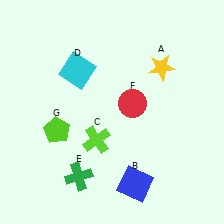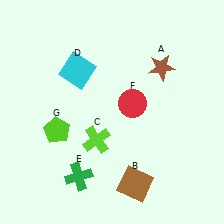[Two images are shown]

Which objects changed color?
A changed from yellow to brown. B changed from blue to brown.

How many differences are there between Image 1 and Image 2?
There are 2 differences between the two images.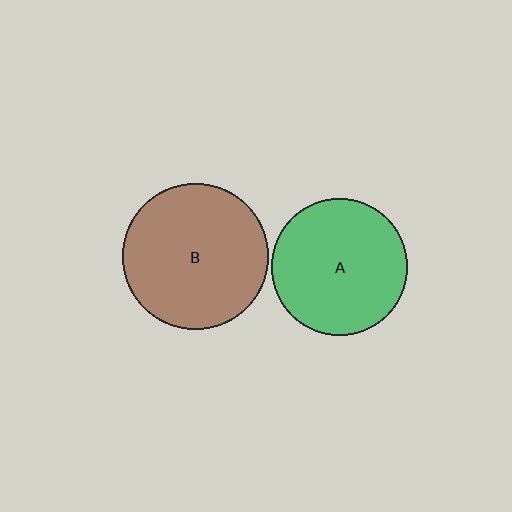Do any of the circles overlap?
No, none of the circles overlap.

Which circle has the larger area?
Circle B (brown).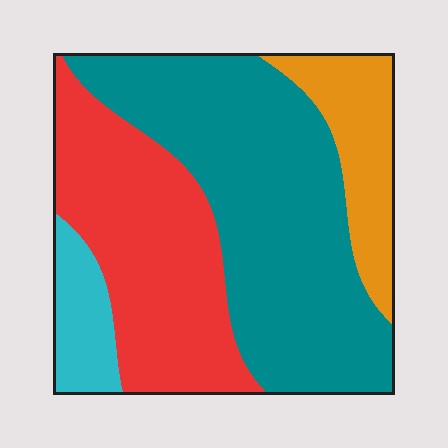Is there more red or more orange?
Red.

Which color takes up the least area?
Cyan, at roughly 10%.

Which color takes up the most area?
Teal, at roughly 45%.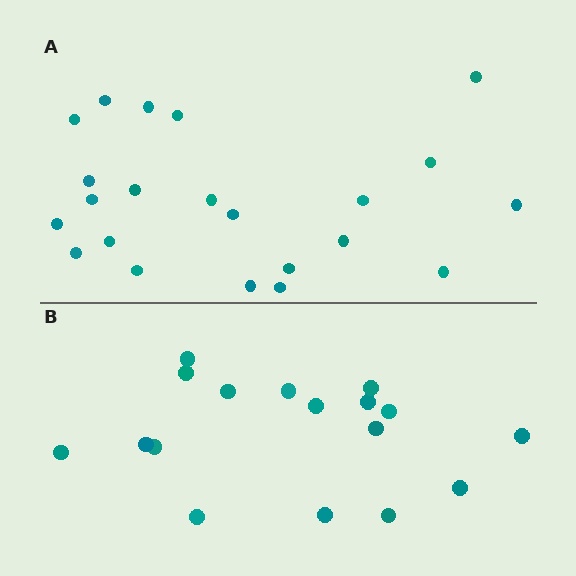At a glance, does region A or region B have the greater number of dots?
Region A (the top region) has more dots.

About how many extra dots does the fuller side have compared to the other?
Region A has about 5 more dots than region B.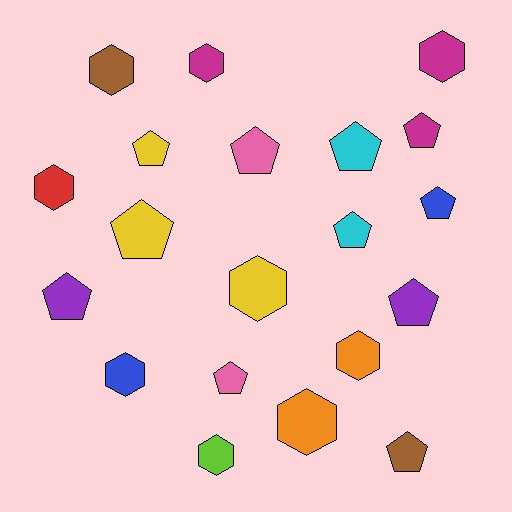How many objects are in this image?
There are 20 objects.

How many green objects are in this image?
There are no green objects.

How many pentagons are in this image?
There are 11 pentagons.